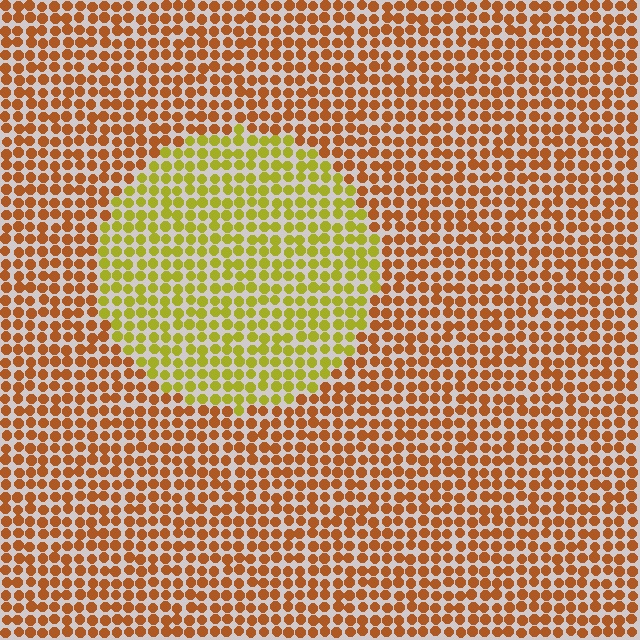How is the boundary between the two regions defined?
The boundary is defined purely by a slight shift in hue (about 42 degrees). Spacing, size, and orientation are identical on both sides.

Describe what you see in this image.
The image is filled with small brown elements in a uniform arrangement. A circle-shaped region is visible where the elements are tinted to a slightly different hue, forming a subtle color boundary.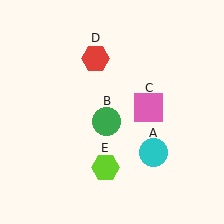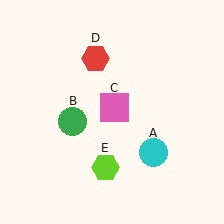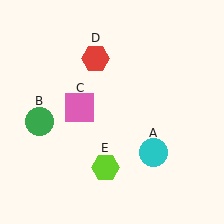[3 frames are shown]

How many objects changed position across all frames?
2 objects changed position: green circle (object B), pink square (object C).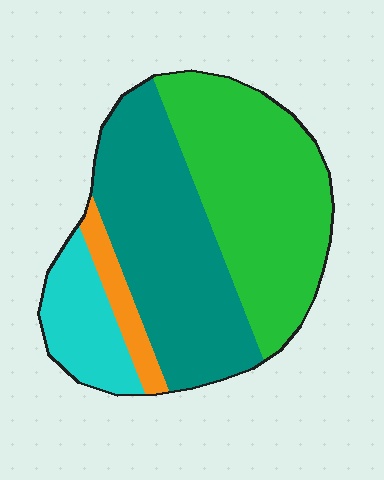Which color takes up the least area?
Orange, at roughly 5%.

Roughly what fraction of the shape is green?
Green takes up between a third and a half of the shape.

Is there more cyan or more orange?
Cyan.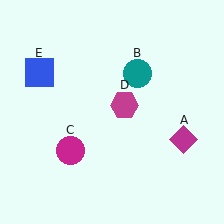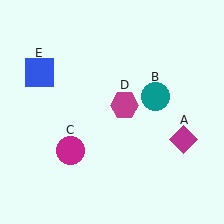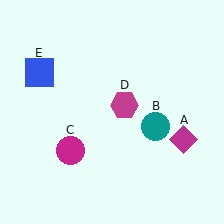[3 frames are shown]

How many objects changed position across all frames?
1 object changed position: teal circle (object B).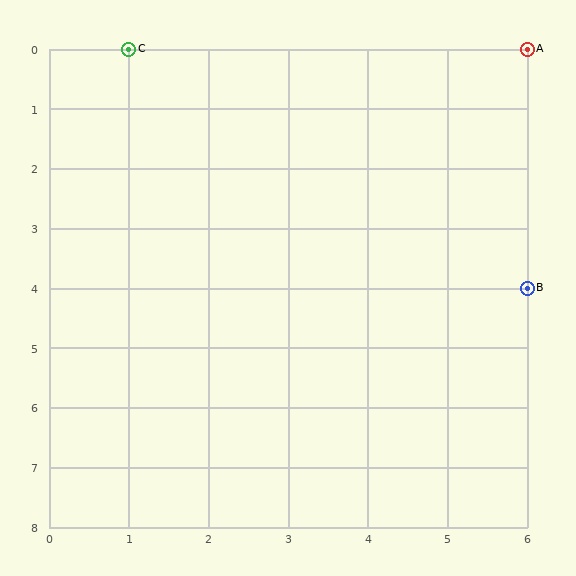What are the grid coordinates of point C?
Point C is at grid coordinates (1, 0).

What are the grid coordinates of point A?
Point A is at grid coordinates (6, 0).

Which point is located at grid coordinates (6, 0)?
Point A is at (6, 0).